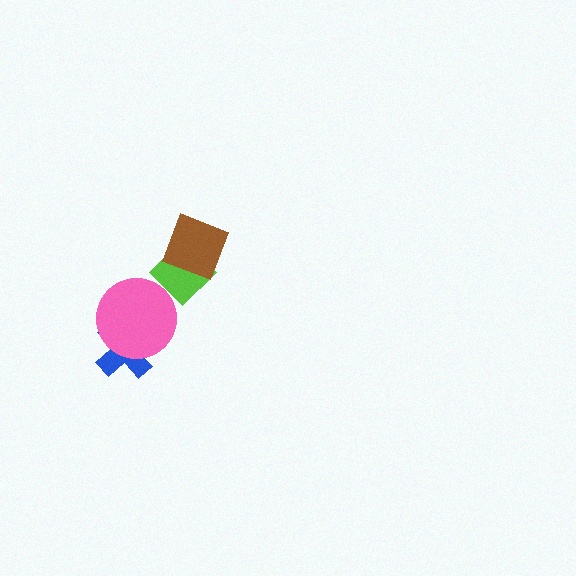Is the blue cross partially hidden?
Yes, it is partially covered by another shape.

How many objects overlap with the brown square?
1 object overlaps with the brown square.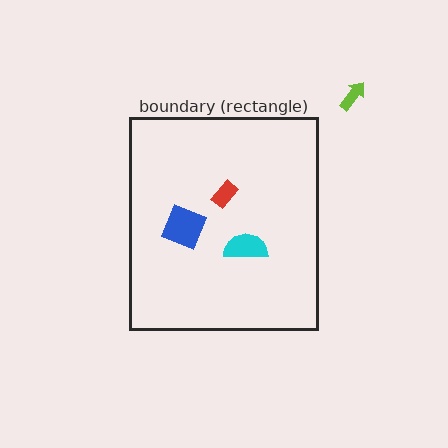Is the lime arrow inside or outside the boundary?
Outside.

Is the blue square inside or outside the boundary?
Inside.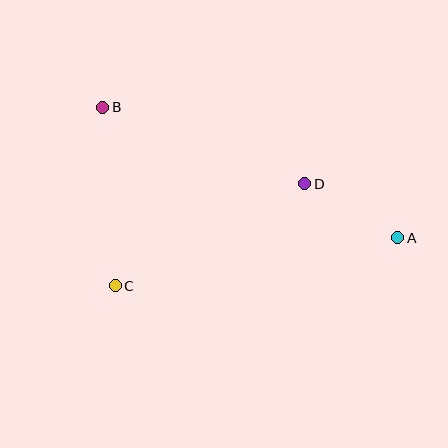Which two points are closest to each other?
Points A and D are closest to each other.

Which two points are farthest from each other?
Points A and B are farthest from each other.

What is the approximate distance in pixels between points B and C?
The distance between B and C is approximately 179 pixels.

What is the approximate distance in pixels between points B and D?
The distance between B and D is approximately 216 pixels.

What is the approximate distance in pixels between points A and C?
The distance between A and C is approximately 287 pixels.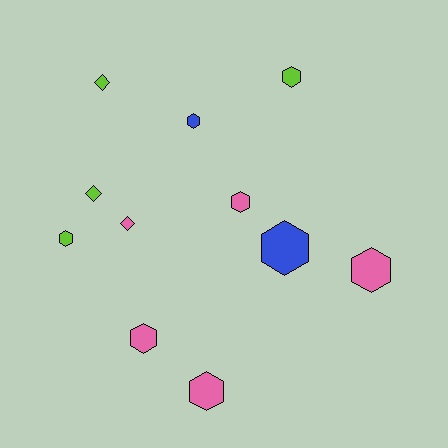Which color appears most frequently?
Pink, with 5 objects.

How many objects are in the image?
There are 11 objects.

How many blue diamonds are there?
There are no blue diamonds.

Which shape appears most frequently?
Hexagon, with 8 objects.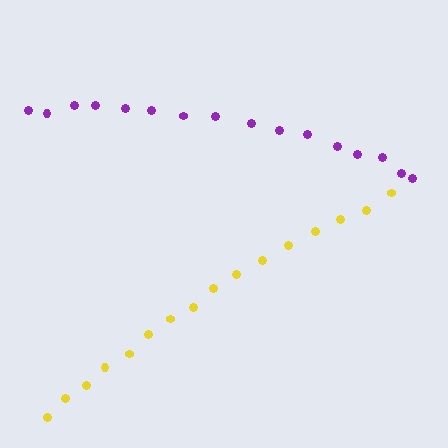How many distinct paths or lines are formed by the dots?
There are 2 distinct paths.